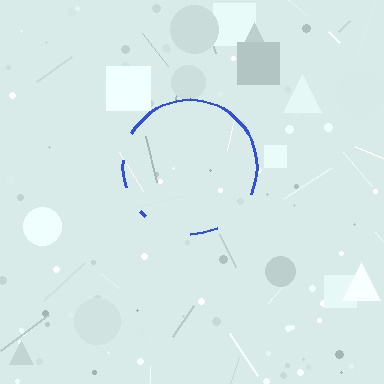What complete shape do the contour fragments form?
The contour fragments form a circle.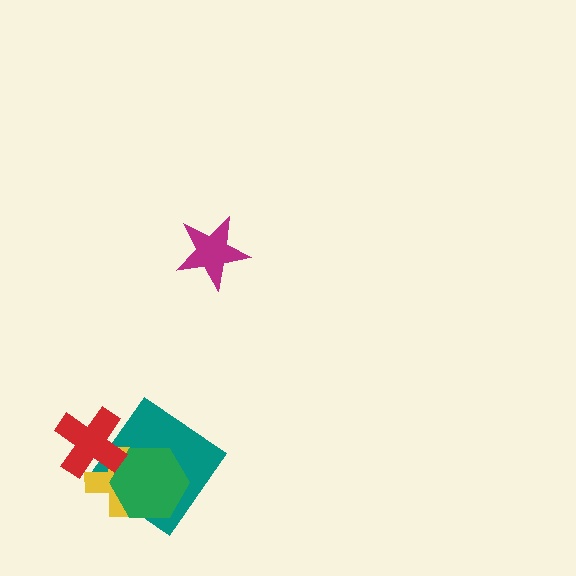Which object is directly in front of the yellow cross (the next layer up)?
The green hexagon is directly in front of the yellow cross.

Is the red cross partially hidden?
No, no other shape covers it.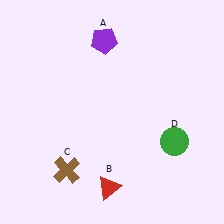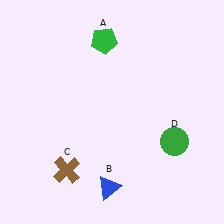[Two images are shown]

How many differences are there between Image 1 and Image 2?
There are 2 differences between the two images.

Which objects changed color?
A changed from purple to green. B changed from red to blue.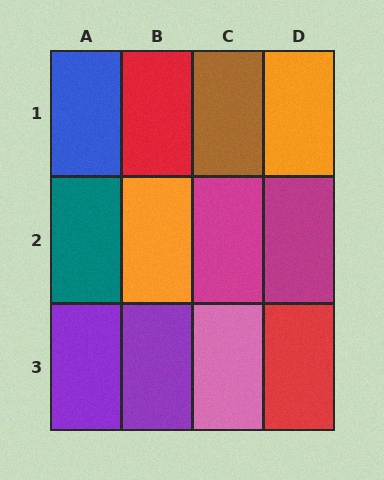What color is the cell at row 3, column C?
Pink.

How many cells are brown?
1 cell is brown.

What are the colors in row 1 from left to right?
Blue, red, brown, orange.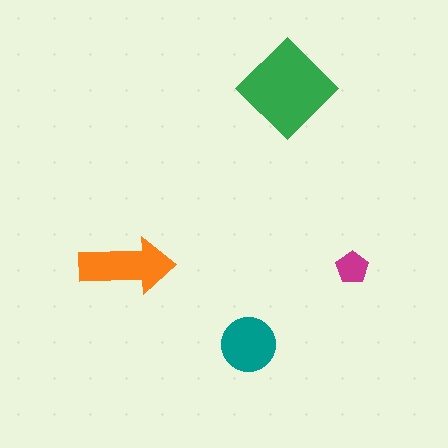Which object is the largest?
The green diamond.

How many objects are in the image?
There are 4 objects in the image.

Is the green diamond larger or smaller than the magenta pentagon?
Larger.